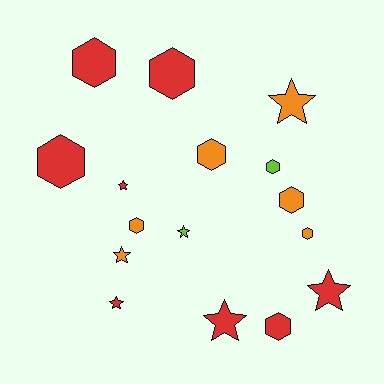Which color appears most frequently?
Red, with 8 objects.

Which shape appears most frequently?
Hexagon, with 9 objects.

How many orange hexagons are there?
There are 4 orange hexagons.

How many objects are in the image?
There are 16 objects.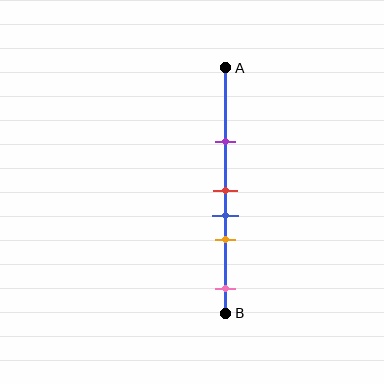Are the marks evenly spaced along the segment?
No, the marks are not evenly spaced.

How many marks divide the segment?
There are 5 marks dividing the segment.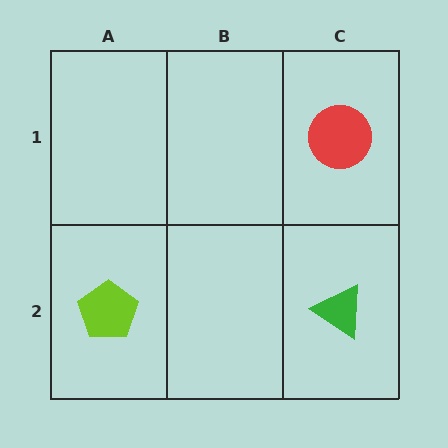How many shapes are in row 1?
1 shape.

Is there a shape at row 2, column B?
No, that cell is empty.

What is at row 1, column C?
A red circle.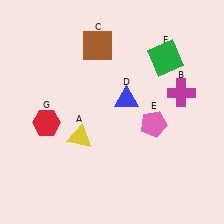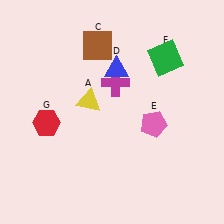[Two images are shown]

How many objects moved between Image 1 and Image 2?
3 objects moved between the two images.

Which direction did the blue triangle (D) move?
The blue triangle (D) moved up.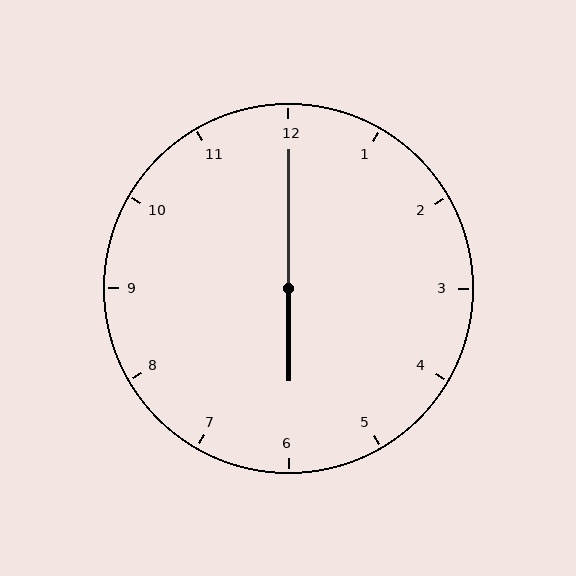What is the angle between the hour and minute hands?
Approximately 180 degrees.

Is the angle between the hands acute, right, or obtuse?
It is obtuse.